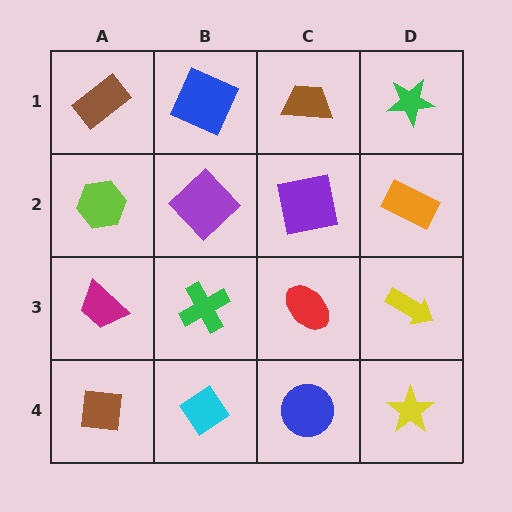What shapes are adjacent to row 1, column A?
A lime hexagon (row 2, column A), a blue square (row 1, column B).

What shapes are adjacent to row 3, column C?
A purple square (row 2, column C), a blue circle (row 4, column C), a green cross (row 3, column B), a yellow arrow (row 3, column D).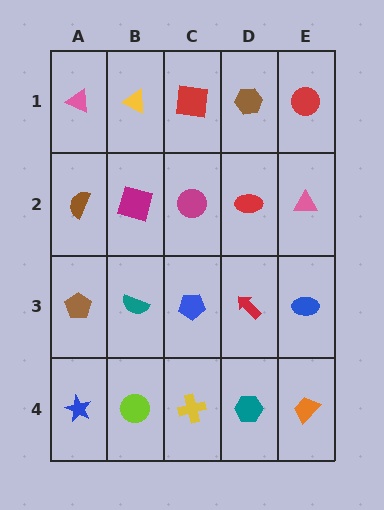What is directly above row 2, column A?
A pink triangle.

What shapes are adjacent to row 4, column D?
A red arrow (row 3, column D), a yellow cross (row 4, column C), an orange trapezoid (row 4, column E).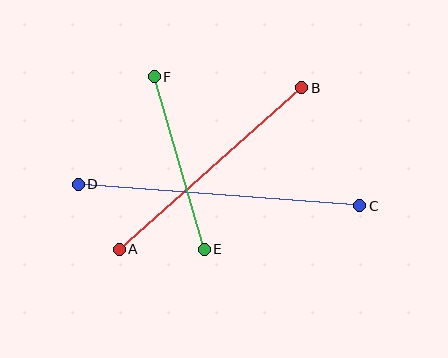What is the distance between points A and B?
The distance is approximately 244 pixels.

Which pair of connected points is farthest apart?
Points C and D are farthest apart.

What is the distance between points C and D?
The distance is approximately 282 pixels.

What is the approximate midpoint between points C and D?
The midpoint is at approximately (219, 195) pixels.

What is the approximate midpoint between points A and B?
The midpoint is at approximately (210, 168) pixels.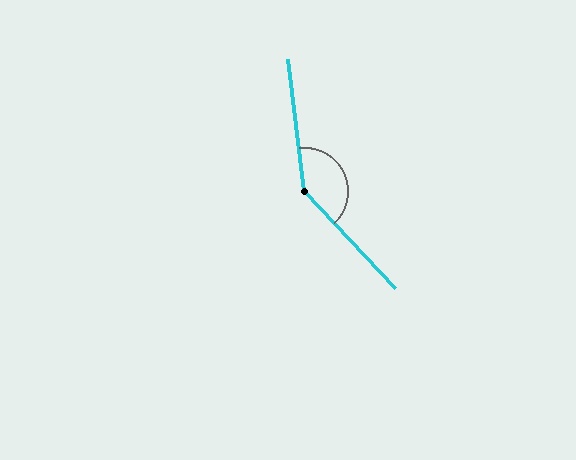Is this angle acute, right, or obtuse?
It is obtuse.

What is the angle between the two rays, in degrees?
Approximately 144 degrees.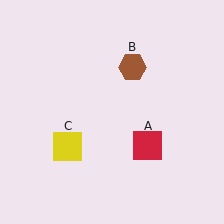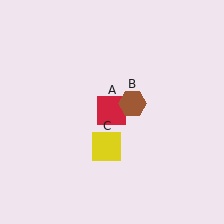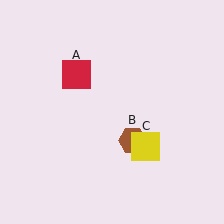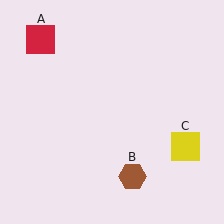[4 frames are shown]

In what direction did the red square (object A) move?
The red square (object A) moved up and to the left.